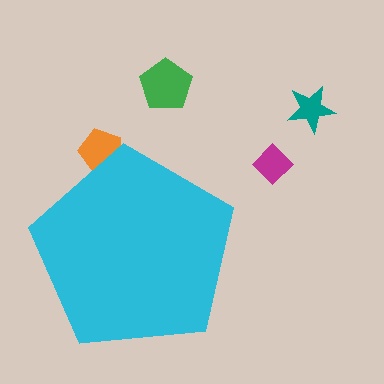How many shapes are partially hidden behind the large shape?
1 shape is partially hidden.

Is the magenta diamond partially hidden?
No, the magenta diamond is fully visible.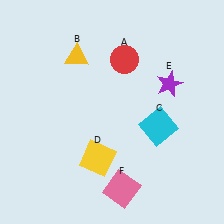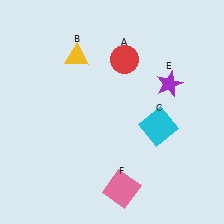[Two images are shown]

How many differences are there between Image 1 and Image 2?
There is 1 difference between the two images.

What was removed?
The yellow square (D) was removed in Image 2.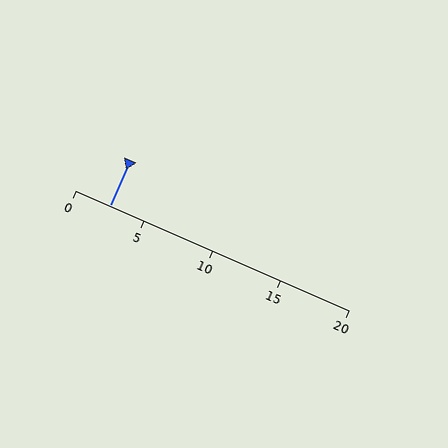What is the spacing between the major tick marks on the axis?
The major ticks are spaced 5 apart.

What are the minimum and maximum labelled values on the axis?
The axis runs from 0 to 20.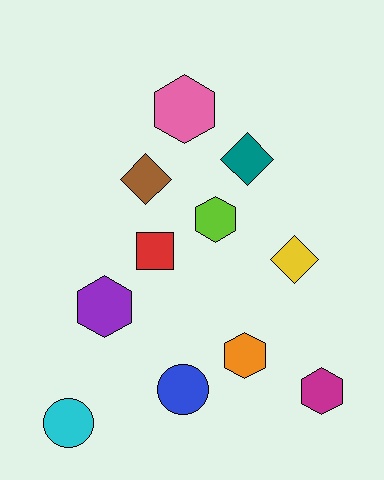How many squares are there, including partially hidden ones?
There is 1 square.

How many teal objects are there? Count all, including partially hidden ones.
There is 1 teal object.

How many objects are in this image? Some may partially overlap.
There are 11 objects.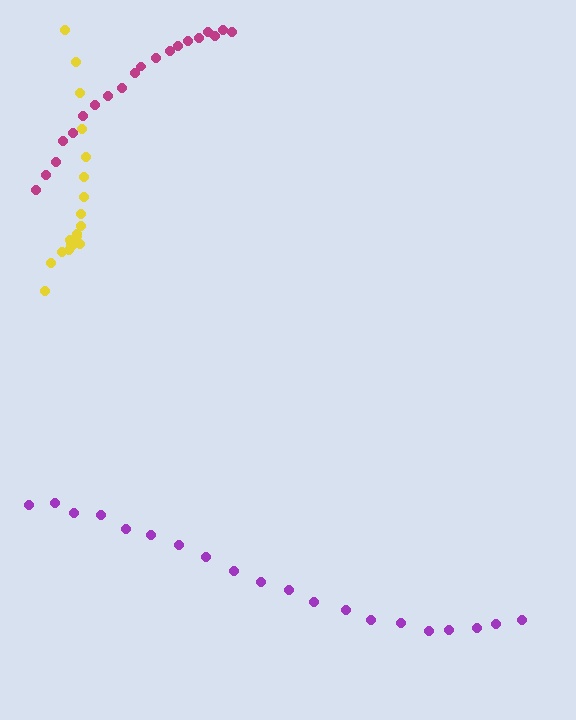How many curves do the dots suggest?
There are 3 distinct paths.